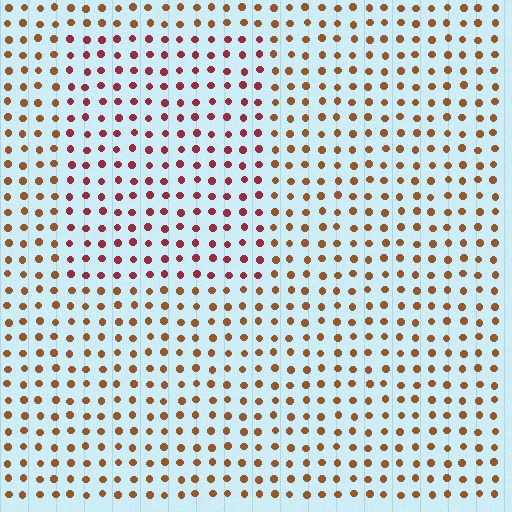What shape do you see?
I see a rectangle.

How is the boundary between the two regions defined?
The boundary is defined purely by a slight shift in hue (about 37 degrees). Spacing, size, and orientation are identical on both sides.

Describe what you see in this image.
The image is filled with small brown elements in a uniform arrangement. A rectangle-shaped region is visible where the elements are tinted to a slightly different hue, forming a subtle color boundary.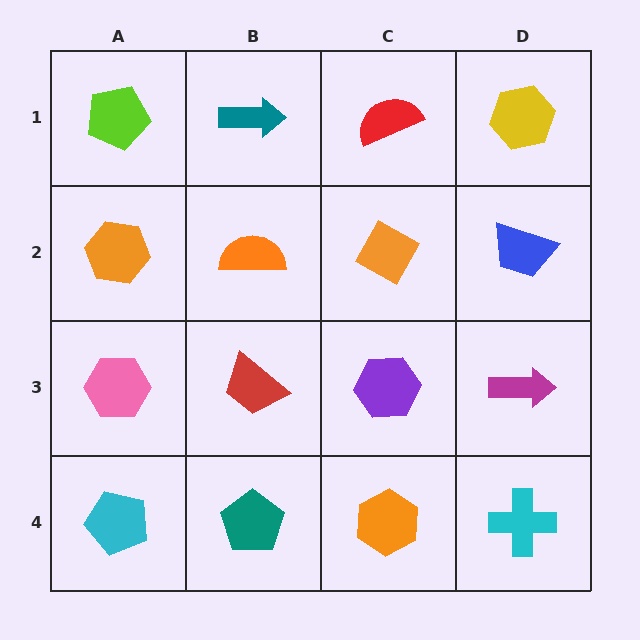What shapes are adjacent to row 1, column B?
An orange semicircle (row 2, column B), a lime pentagon (row 1, column A), a red semicircle (row 1, column C).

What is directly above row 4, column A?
A pink hexagon.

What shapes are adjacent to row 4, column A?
A pink hexagon (row 3, column A), a teal pentagon (row 4, column B).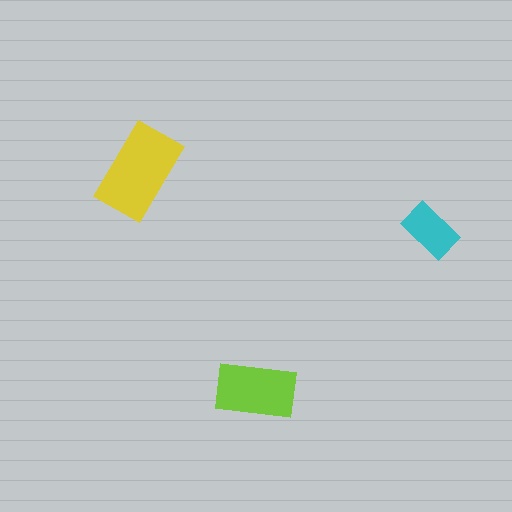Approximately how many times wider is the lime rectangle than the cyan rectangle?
About 1.5 times wider.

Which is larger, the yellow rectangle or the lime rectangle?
The yellow one.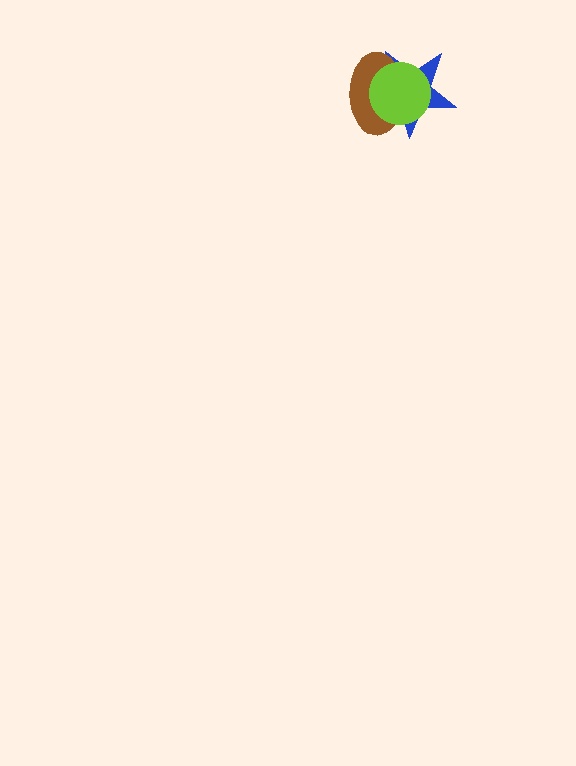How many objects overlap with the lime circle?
2 objects overlap with the lime circle.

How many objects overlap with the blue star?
2 objects overlap with the blue star.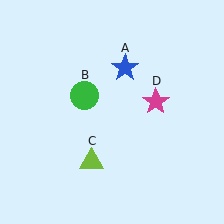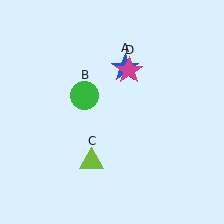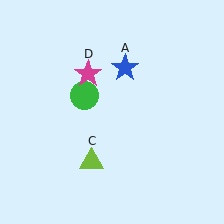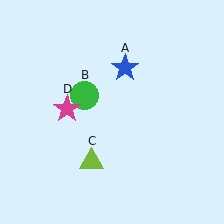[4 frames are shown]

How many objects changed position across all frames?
1 object changed position: magenta star (object D).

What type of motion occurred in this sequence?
The magenta star (object D) rotated counterclockwise around the center of the scene.